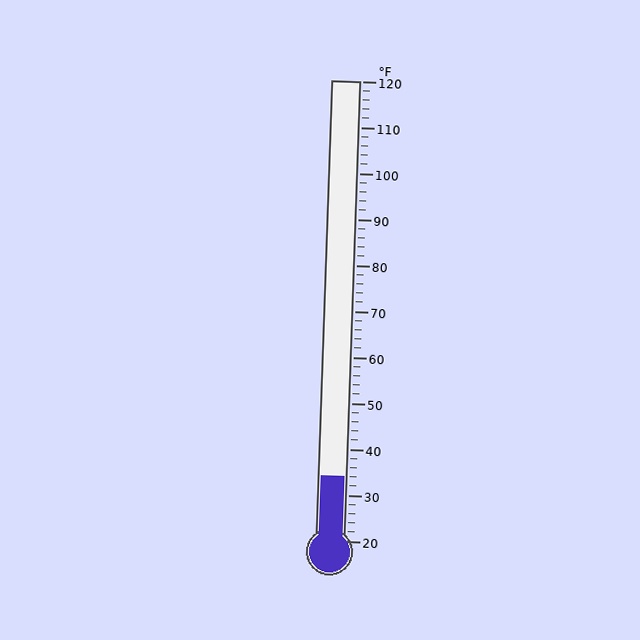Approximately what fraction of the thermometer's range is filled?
The thermometer is filled to approximately 15% of its range.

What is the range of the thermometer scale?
The thermometer scale ranges from 20°F to 120°F.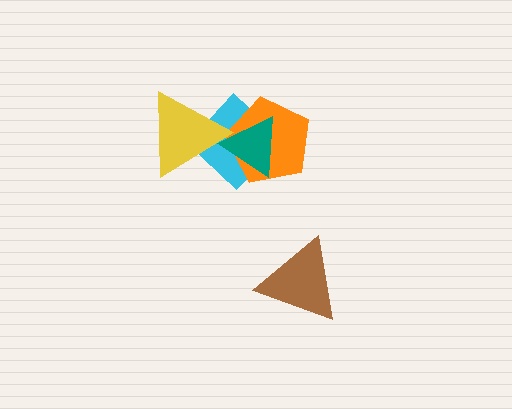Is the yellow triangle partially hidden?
No, no other shape covers it.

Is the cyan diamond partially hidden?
Yes, it is partially covered by another shape.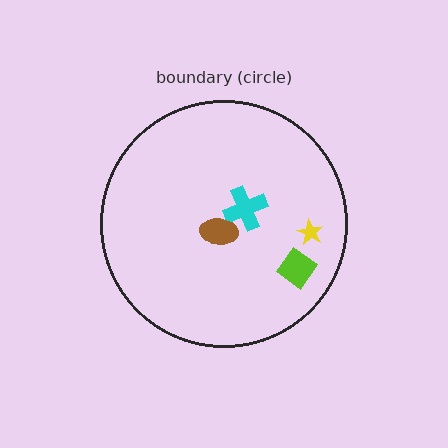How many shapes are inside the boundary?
4 inside, 0 outside.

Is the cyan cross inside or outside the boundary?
Inside.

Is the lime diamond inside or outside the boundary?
Inside.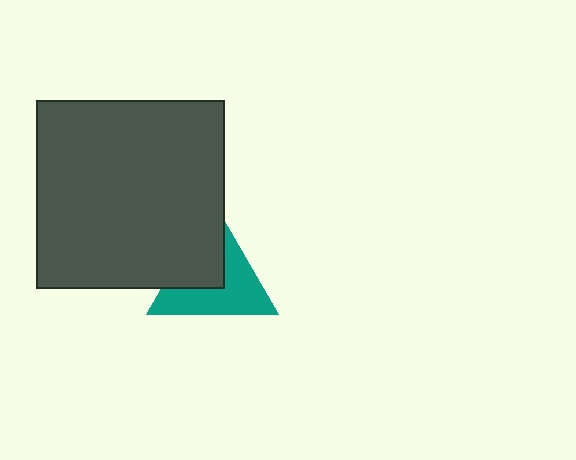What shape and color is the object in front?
The object in front is a dark gray square.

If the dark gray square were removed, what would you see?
You would see the complete teal triangle.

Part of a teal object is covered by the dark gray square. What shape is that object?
It is a triangle.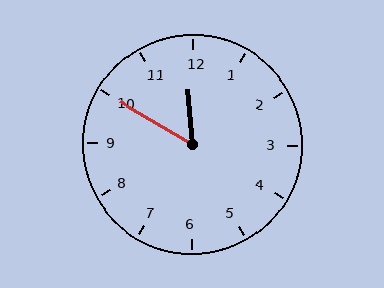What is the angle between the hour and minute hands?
Approximately 55 degrees.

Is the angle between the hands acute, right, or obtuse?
It is acute.